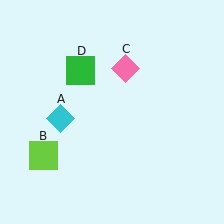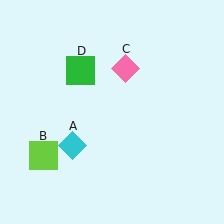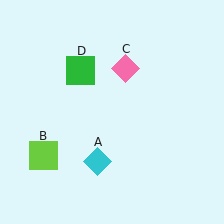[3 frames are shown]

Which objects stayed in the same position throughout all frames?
Lime square (object B) and pink diamond (object C) and green square (object D) remained stationary.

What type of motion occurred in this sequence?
The cyan diamond (object A) rotated counterclockwise around the center of the scene.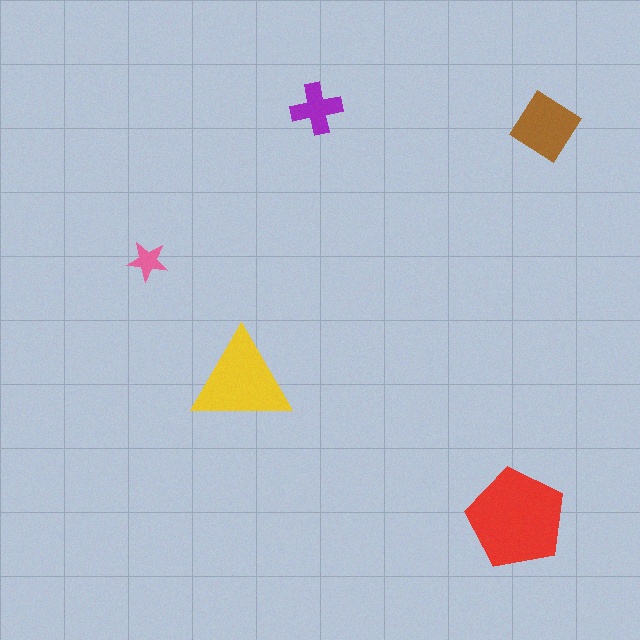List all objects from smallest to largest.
The pink star, the purple cross, the brown diamond, the yellow triangle, the red pentagon.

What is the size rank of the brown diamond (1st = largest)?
3rd.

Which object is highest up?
The purple cross is topmost.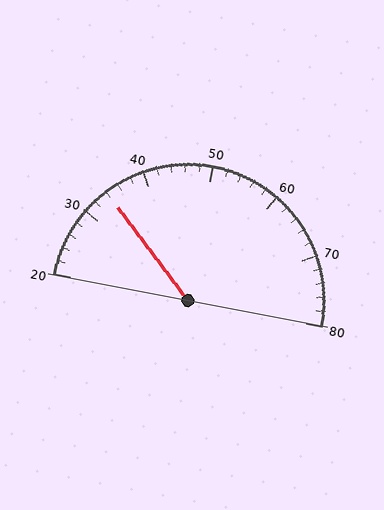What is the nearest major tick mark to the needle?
The nearest major tick mark is 30.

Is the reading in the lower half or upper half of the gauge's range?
The reading is in the lower half of the range (20 to 80).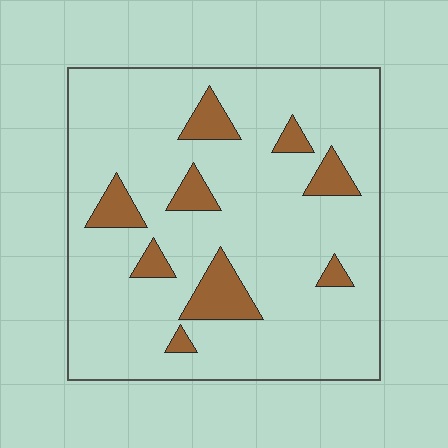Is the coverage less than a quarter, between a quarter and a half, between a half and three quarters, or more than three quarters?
Less than a quarter.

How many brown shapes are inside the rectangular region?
9.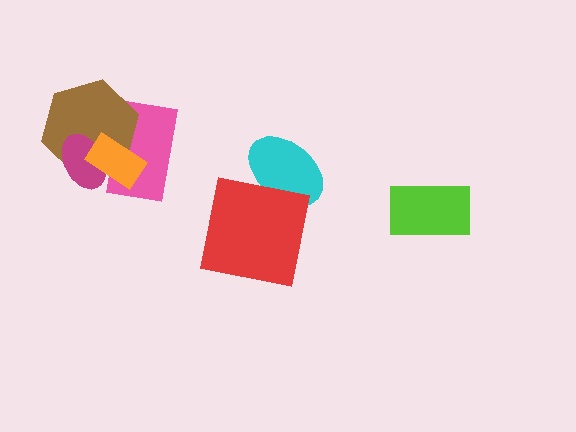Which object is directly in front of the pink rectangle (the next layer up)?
The brown hexagon is directly in front of the pink rectangle.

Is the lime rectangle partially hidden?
No, no other shape covers it.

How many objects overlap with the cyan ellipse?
1 object overlaps with the cyan ellipse.